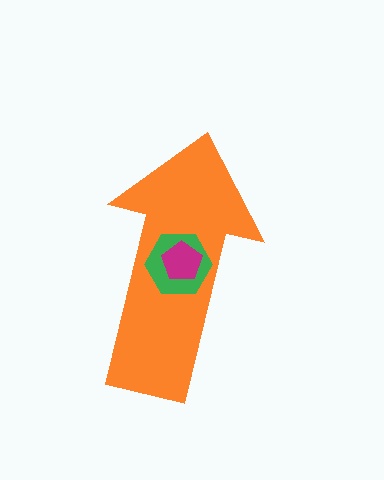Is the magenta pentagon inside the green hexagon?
Yes.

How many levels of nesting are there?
3.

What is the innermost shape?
The magenta pentagon.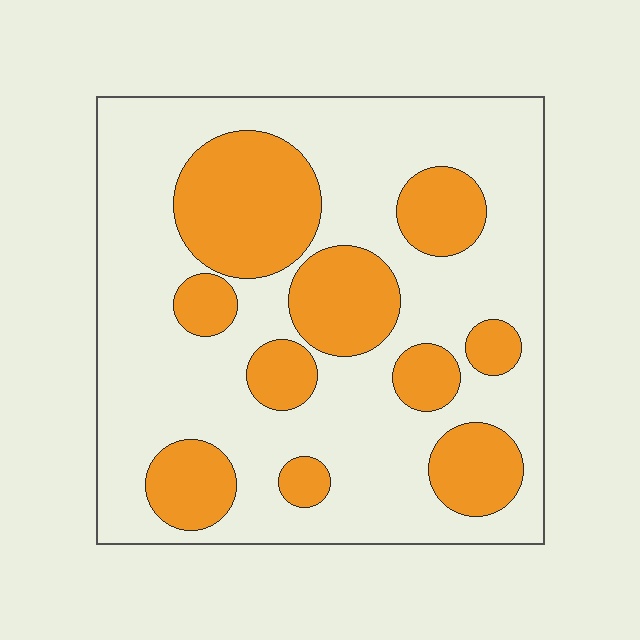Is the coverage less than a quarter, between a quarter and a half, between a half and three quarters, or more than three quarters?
Between a quarter and a half.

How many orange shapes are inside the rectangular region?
10.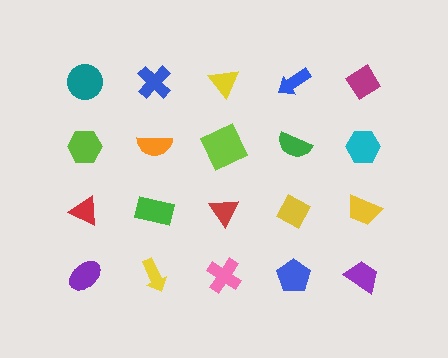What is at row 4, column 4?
A blue pentagon.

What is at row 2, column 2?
An orange semicircle.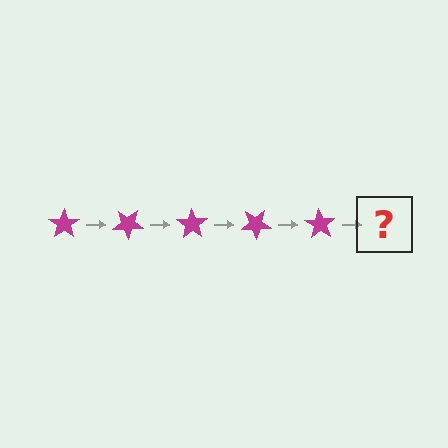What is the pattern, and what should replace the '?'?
The pattern is that the star rotates 35 degrees each step. The '?' should be a magenta star rotated 175 degrees.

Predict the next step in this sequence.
The next step is a magenta star rotated 175 degrees.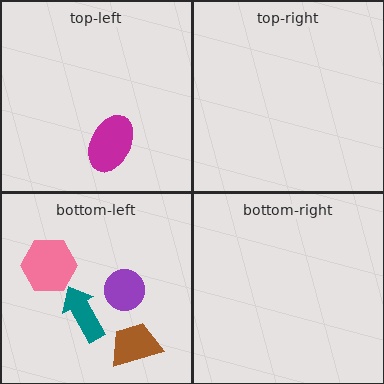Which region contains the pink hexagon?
The bottom-left region.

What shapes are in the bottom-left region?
The pink hexagon, the brown trapezoid, the teal arrow, the purple circle.